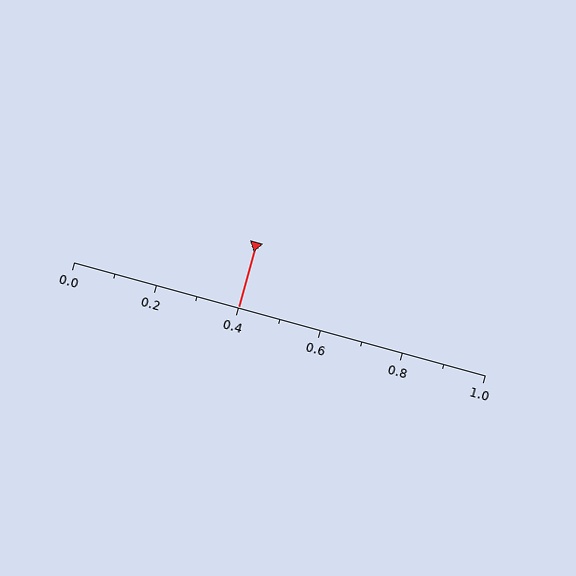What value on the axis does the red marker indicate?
The marker indicates approximately 0.4.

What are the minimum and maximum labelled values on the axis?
The axis runs from 0.0 to 1.0.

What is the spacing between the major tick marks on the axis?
The major ticks are spaced 0.2 apart.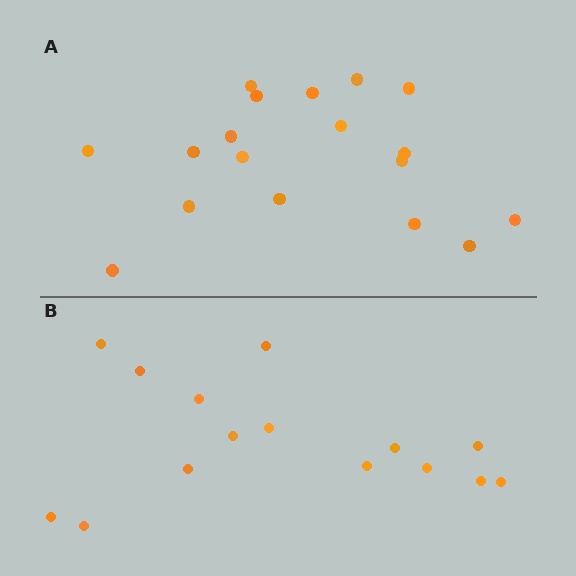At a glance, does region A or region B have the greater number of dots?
Region A (the top region) has more dots.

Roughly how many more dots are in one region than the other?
Region A has just a few more — roughly 2 or 3 more dots than region B.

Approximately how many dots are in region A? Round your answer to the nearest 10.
About 20 dots. (The exact count is 18, which rounds to 20.)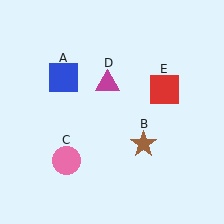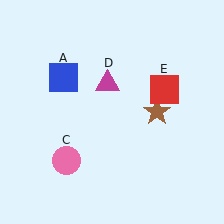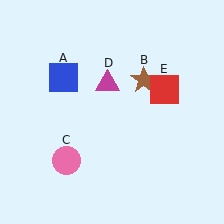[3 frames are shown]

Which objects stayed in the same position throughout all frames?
Blue square (object A) and pink circle (object C) and magenta triangle (object D) and red square (object E) remained stationary.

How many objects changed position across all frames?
1 object changed position: brown star (object B).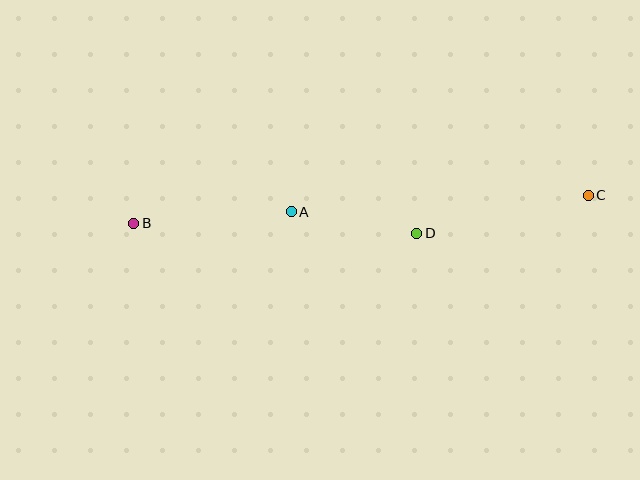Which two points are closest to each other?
Points A and D are closest to each other.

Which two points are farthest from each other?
Points B and C are farthest from each other.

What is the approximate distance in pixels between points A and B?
The distance between A and B is approximately 158 pixels.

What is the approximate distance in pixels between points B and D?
The distance between B and D is approximately 283 pixels.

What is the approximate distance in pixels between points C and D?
The distance between C and D is approximately 176 pixels.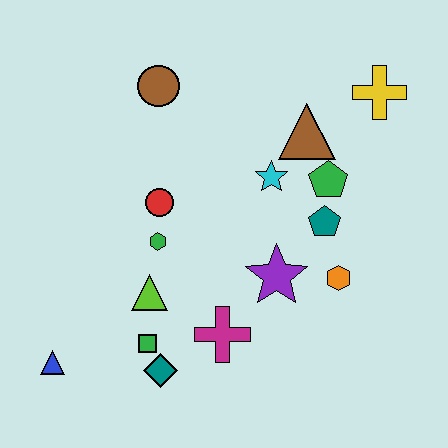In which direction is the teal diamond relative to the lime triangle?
The teal diamond is below the lime triangle.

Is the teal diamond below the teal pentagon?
Yes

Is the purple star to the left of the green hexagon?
No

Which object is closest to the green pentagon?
The teal pentagon is closest to the green pentagon.